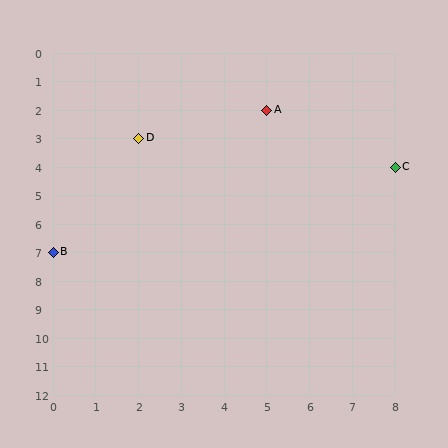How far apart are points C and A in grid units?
Points C and A are 3 columns and 2 rows apart (about 3.6 grid units diagonally).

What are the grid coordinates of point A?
Point A is at grid coordinates (5, 2).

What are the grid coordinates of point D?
Point D is at grid coordinates (2, 3).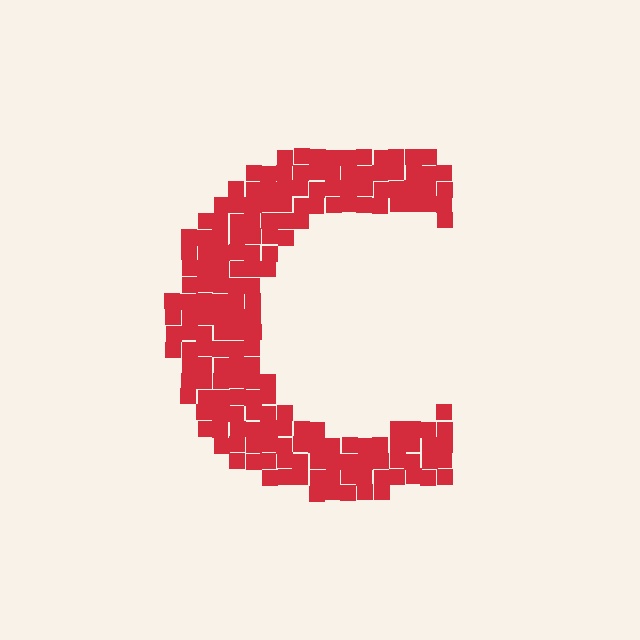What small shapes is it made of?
It is made of small squares.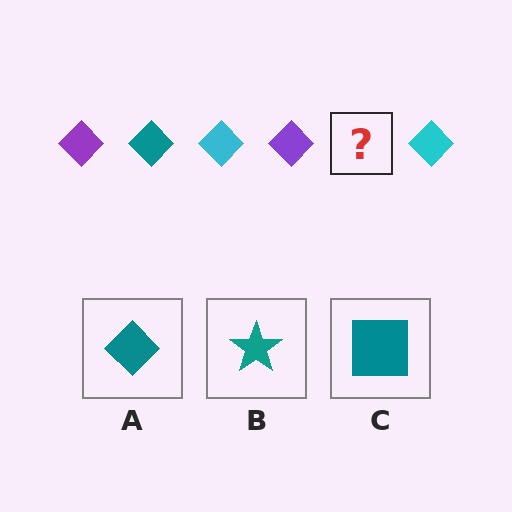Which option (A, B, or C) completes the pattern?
A.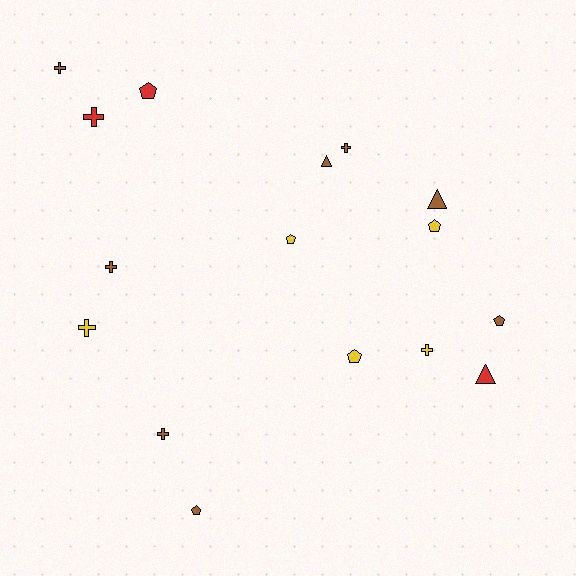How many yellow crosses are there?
There are 2 yellow crosses.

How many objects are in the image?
There are 16 objects.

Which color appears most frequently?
Brown, with 8 objects.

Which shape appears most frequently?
Cross, with 7 objects.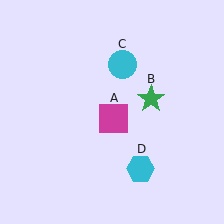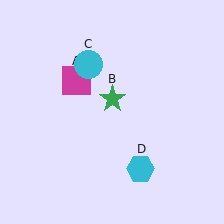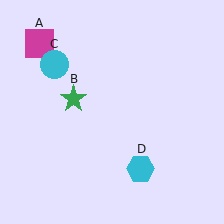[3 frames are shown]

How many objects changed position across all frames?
3 objects changed position: magenta square (object A), green star (object B), cyan circle (object C).